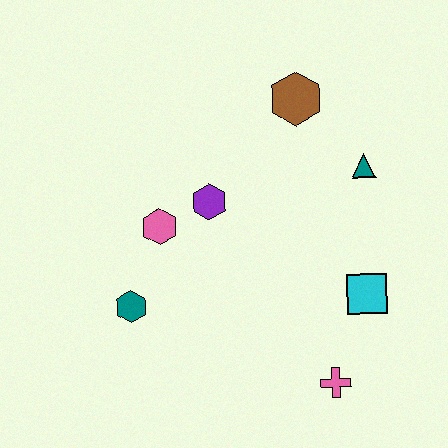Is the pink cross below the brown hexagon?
Yes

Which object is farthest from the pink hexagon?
The pink cross is farthest from the pink hexagon.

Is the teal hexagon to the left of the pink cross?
Yes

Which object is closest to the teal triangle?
The brown hexagon is closest to the teal triangle.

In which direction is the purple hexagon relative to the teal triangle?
The purple hexagon is to the left of the teal triangle.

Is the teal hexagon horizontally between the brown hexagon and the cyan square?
No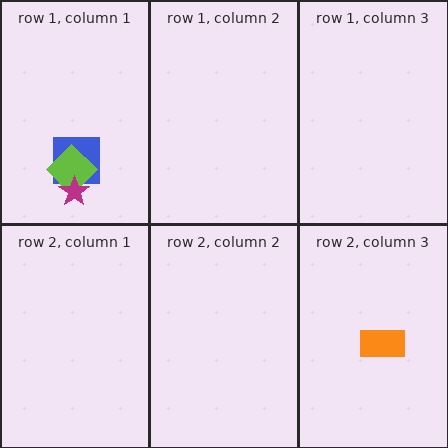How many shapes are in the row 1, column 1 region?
3.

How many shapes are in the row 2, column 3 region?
1.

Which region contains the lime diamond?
The row 1, column 1 region.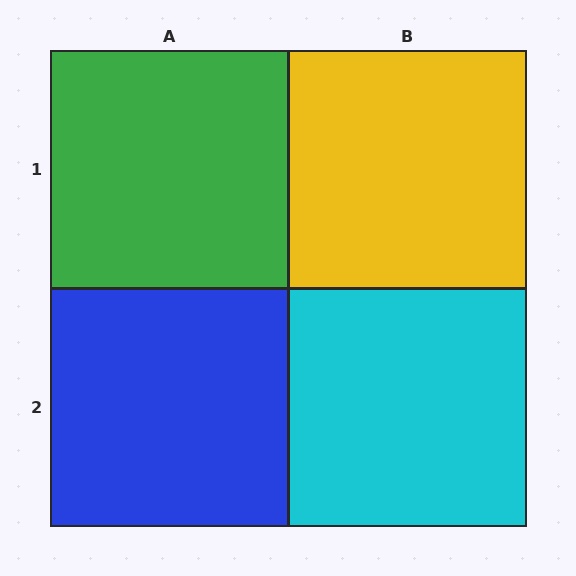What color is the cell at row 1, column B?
Yellow.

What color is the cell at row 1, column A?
Green.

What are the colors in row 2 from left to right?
Blue, cyan.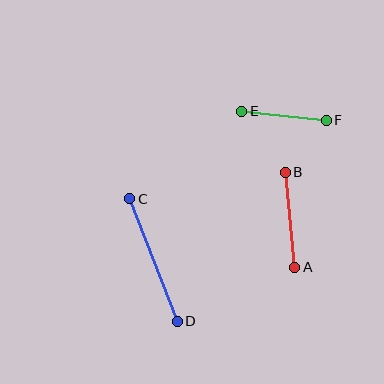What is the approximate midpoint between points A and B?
The midpoint is at approximately (290, 220) pixels.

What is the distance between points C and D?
The distance is approximately 131 pixels.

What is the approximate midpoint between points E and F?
The midpoint is at approximately (284, 116) pixels.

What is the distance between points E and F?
The distance is approximately 85 pixels.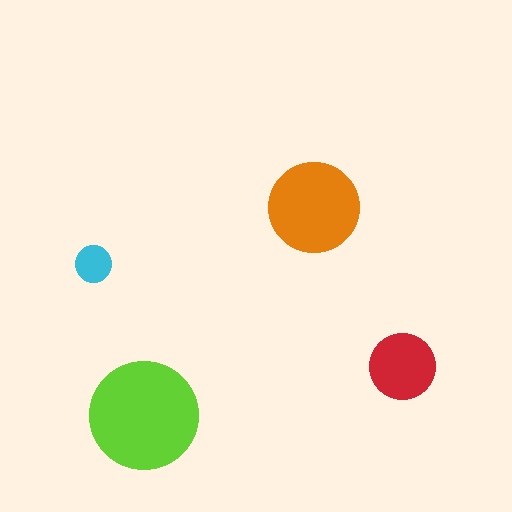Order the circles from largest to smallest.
the lime one, the orange one, the red one, the cyan one.